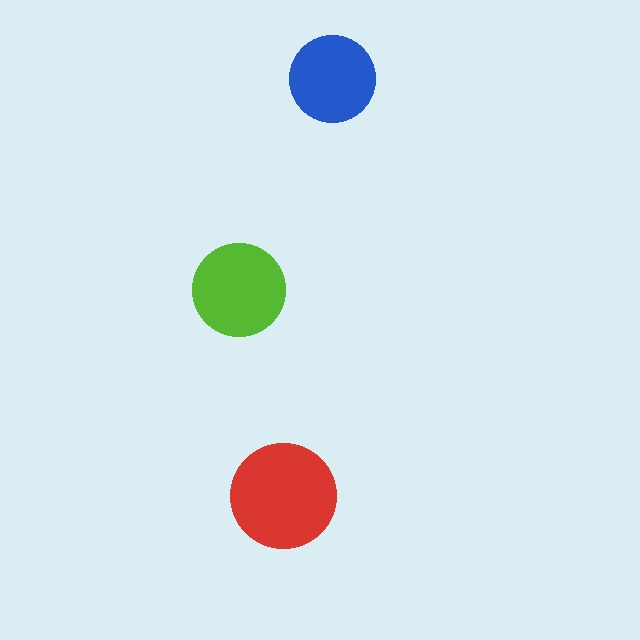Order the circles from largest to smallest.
the red one, the lime one, the blue one.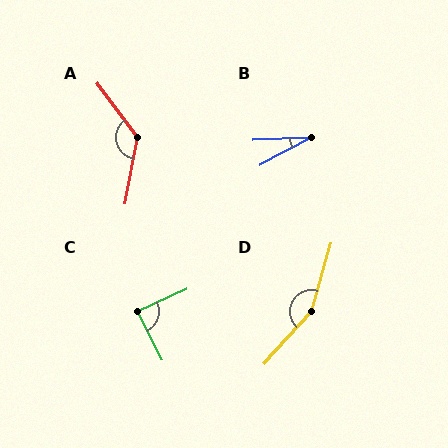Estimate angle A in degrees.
Approximately 132 degrees.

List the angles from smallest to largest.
B (26°), C (88°), A (132°), D (154°).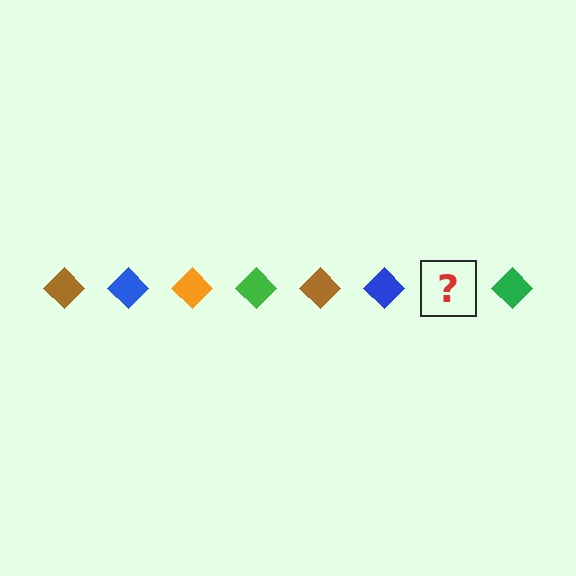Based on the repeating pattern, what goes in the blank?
The blank should be an orange diamond.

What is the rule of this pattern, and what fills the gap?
The rule is that the pattern cycles through brown, blue, orange, green diamonds. The gap should be filled with an orange diamond.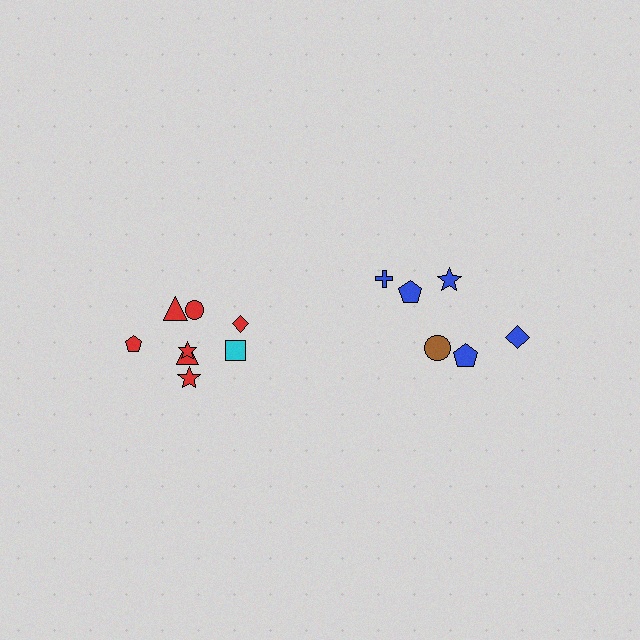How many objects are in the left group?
There are 8 objects.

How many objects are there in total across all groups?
There are 14 objects.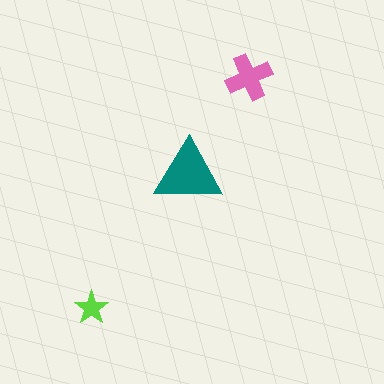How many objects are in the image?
There are 3 objects in the image.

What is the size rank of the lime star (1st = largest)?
3rd.